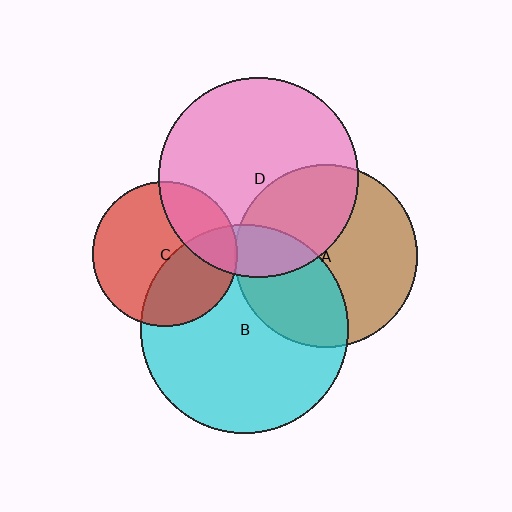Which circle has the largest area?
Circle B (cyan).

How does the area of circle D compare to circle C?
Approximately 1.9 times.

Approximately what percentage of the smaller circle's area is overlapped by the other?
Approximately 40%.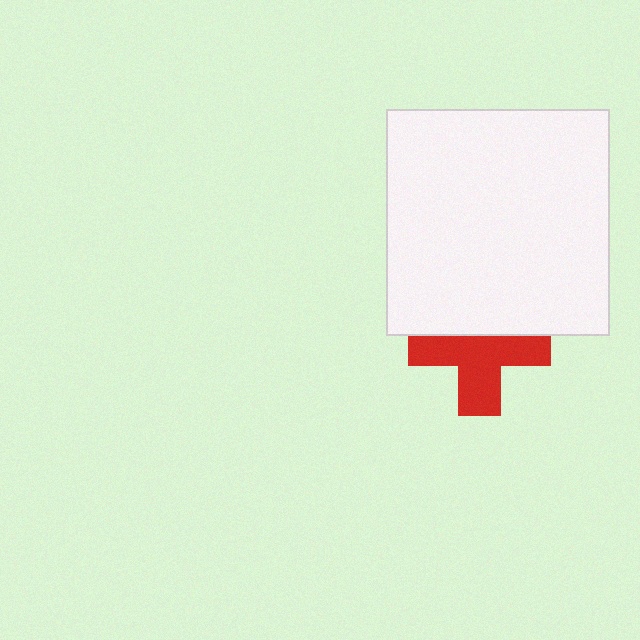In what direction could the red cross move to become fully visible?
The red cross could move down. That would shift it out from behind the white rectangle entirely.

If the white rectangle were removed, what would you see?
You would see the complete red cross.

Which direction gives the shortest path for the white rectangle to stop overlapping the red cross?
Moving up gives the shortest separation.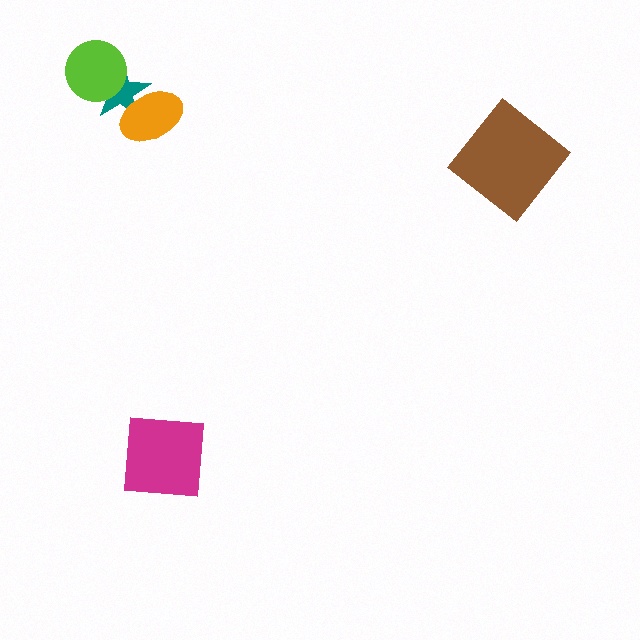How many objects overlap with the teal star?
2 objects overlap with the teal star.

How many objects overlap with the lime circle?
1 object overlaps with the lime circle.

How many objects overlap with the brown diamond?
0 objects overlap with the brown diamond.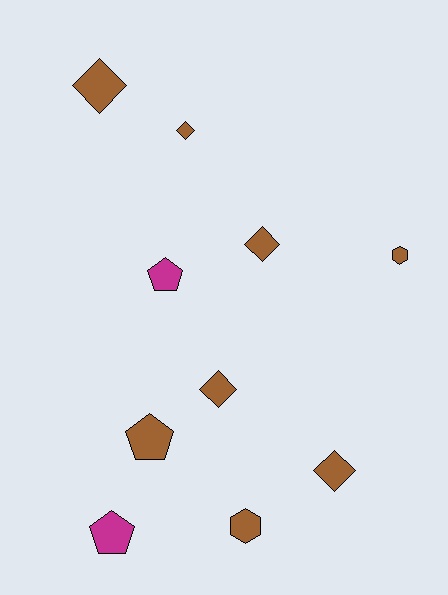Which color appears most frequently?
Brown, with 8 objects.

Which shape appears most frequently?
Diamond, with 5 objects.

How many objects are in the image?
There are 10 objects.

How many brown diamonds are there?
There are 5 brown diamonds.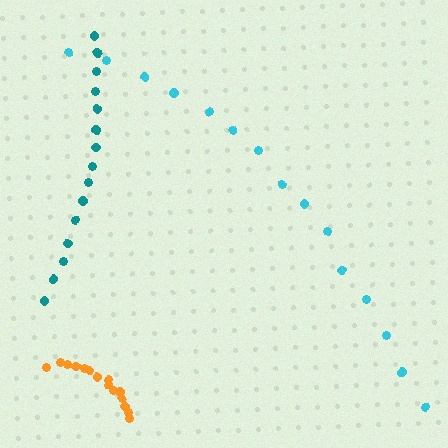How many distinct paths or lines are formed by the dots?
There are 3 distinct paths.